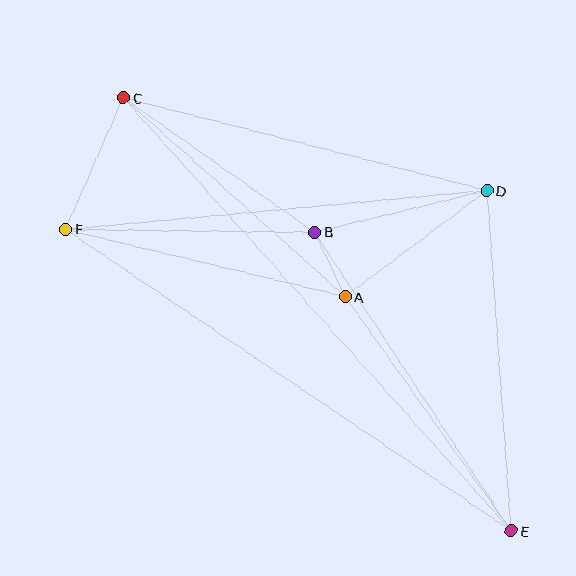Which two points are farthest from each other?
Points C and E are farthest from each other.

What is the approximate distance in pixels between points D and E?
The distance between D and E is approximately 341 pixels.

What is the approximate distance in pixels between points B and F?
The distance between B and F is approximately 249 pixels.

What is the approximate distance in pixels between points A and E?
The distance between A and E is approximately 288 pixels.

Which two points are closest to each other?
Points A and B are closest to each other.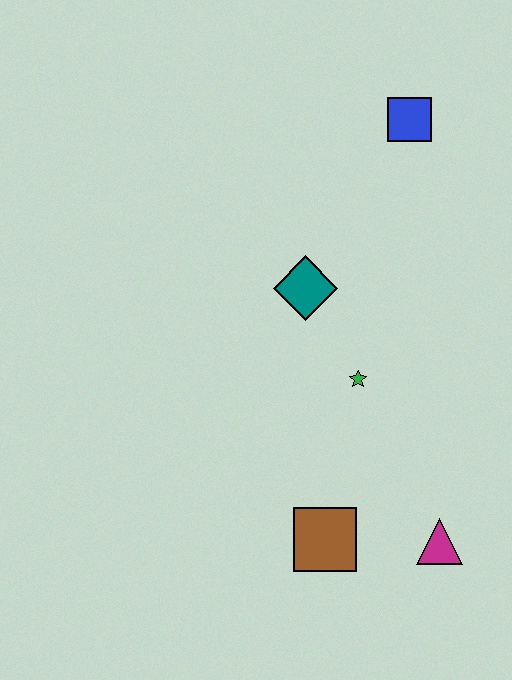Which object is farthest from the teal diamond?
The magenta triangle is farthest from the teal diamond.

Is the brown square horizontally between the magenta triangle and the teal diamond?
Yes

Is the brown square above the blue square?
No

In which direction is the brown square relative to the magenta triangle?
The brown square is to the left of the magenta triangle.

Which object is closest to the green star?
The teal diamond is closest to the green star.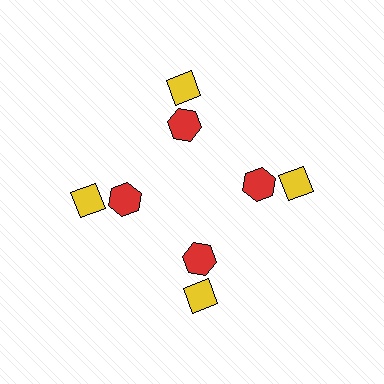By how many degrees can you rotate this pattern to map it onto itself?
The pattern maps onto itself every 90 degrees of rotation.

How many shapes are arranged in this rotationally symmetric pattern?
There are 8 shapes, arranged in 4 groups of 2.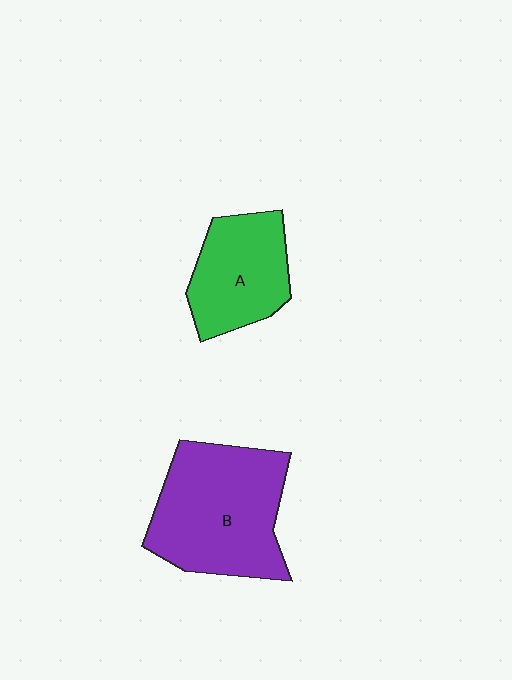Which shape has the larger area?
Shape B (purple).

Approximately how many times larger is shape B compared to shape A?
Approximately 1.6 times.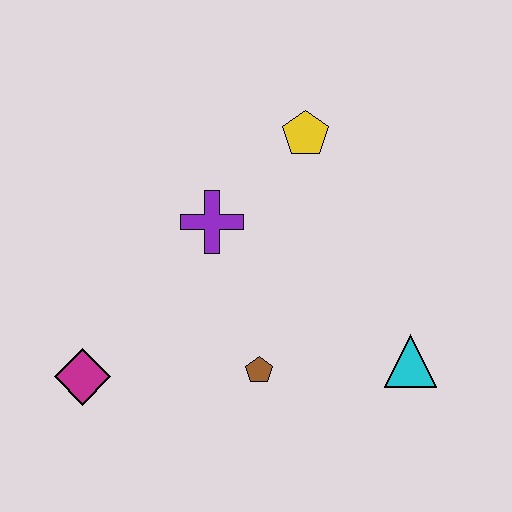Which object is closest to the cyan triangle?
The brown pentagon is closest to the cyan triangle.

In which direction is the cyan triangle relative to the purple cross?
The cyan triangle is to the right of the purple cross.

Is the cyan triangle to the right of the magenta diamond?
Yes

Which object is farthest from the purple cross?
The cyan triangle is farthest from the purple cross.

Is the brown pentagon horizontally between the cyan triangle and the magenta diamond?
Yes